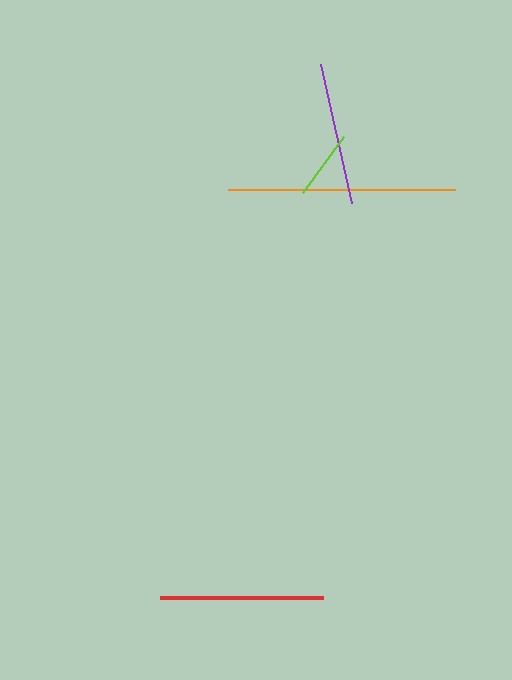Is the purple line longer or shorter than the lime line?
The purple line is longer than the lime line.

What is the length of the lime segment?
The lime segment is approximately 70 pixels long.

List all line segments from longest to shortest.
From longest to shortest: orange, red, purple, lime.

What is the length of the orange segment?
The orange segment is approximately 227 pixels long.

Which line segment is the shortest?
The lime line is the shortest at approximately 70 pixels.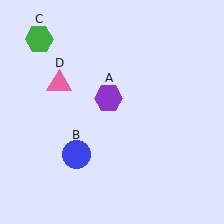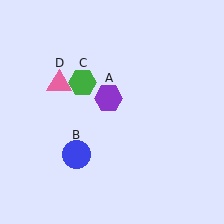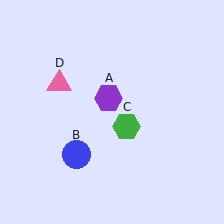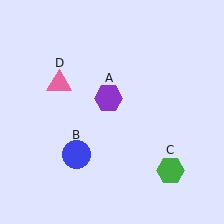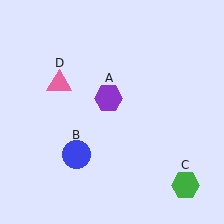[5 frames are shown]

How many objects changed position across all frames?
1 object changed position: green hexagon (object C).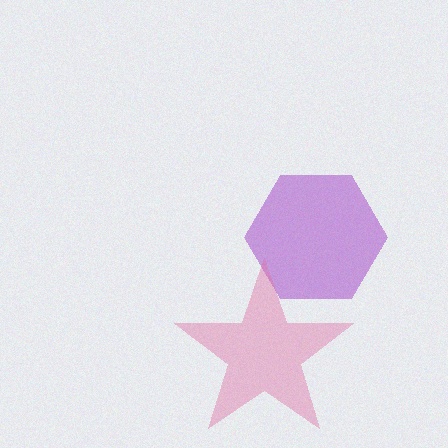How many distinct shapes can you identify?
There are 2 distinct shapes: a purple hexagon, a pink star.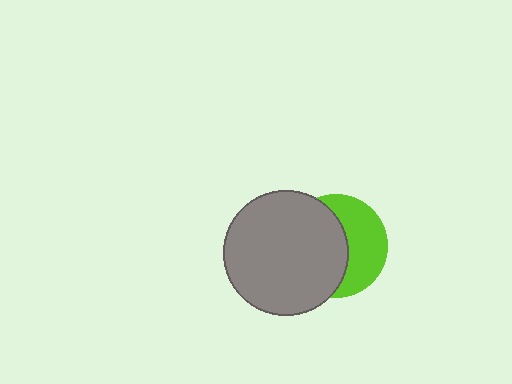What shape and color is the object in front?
The object in front is a gray circle.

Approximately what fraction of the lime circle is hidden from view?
Roughly 55% of the lime circle is hidden behind the gray circle.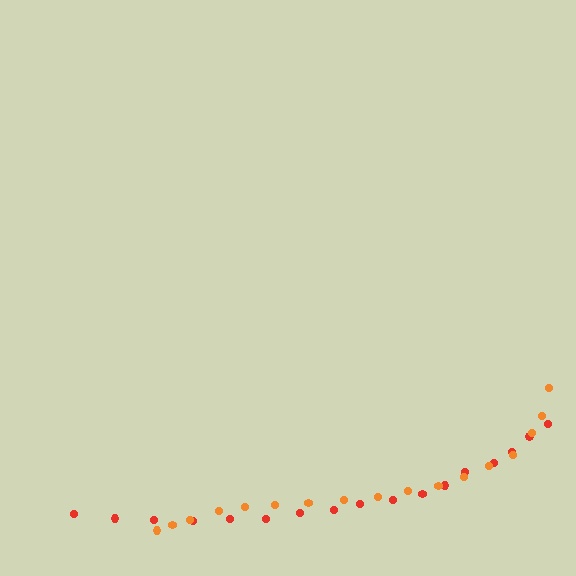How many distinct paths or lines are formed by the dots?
There are 2 distinct paths.